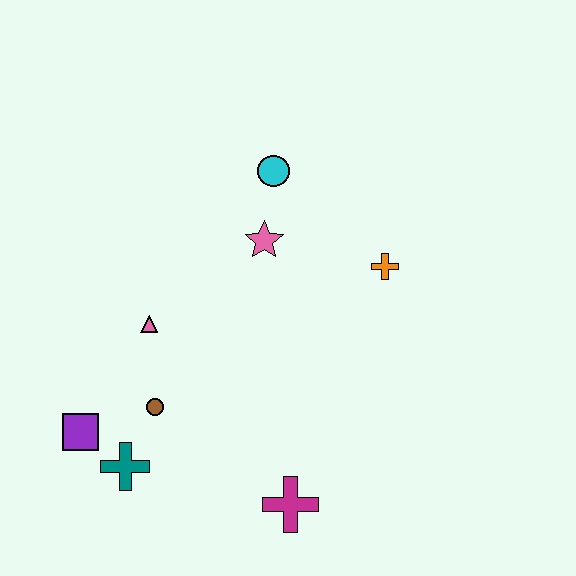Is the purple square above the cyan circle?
No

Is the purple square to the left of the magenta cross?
Yes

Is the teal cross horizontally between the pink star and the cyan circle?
No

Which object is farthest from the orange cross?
The purple square is farthest from the orange cross.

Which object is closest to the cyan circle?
The pink star is closest to the cyan circle.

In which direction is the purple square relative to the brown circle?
The purple square is to the left of the brown circle.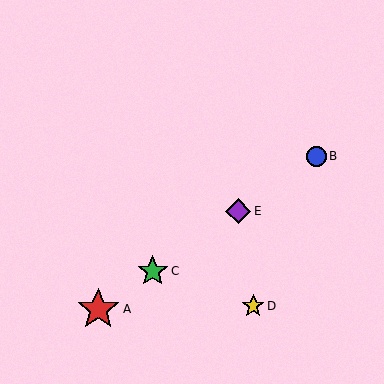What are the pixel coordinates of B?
Object B is at (316, 156).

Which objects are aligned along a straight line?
Objects A, B, C, E are aligned along a straight line.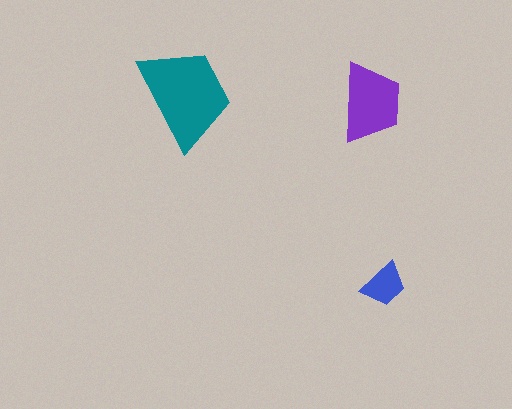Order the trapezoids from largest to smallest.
the teal one, the purple one, the blue one.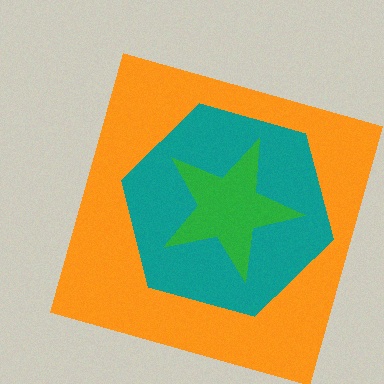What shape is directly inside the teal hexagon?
The green star.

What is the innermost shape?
The green star.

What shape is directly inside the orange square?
The teal hexagon.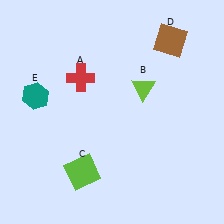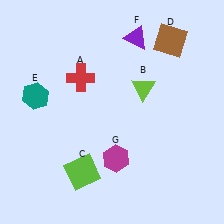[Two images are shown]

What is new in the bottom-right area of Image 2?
A magenta hexagon (G) was added in the bottom-right area of Image 2.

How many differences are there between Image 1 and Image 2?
There are 2 differences between the two images.